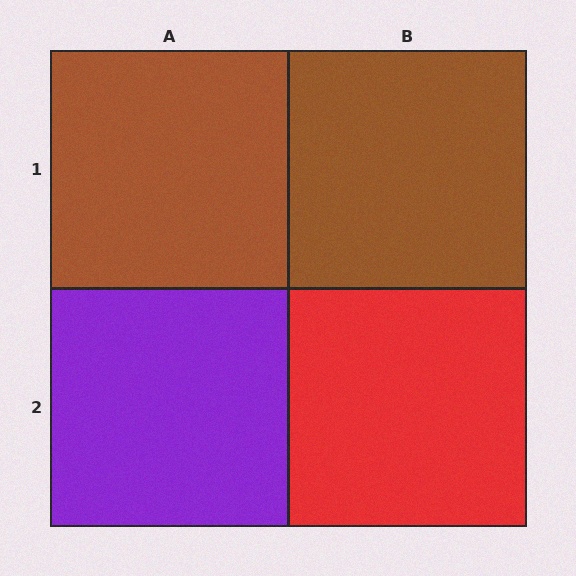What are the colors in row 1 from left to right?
Brown, brown.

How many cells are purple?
1 cell is purple.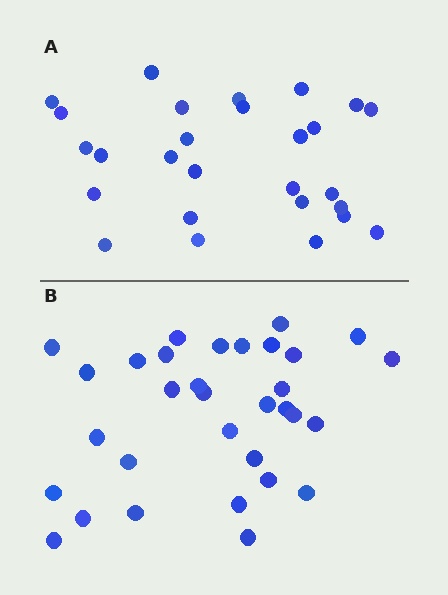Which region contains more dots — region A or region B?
Region B (the bottom region) has more dots.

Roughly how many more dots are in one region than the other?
Region B has about 5 more dots than region A.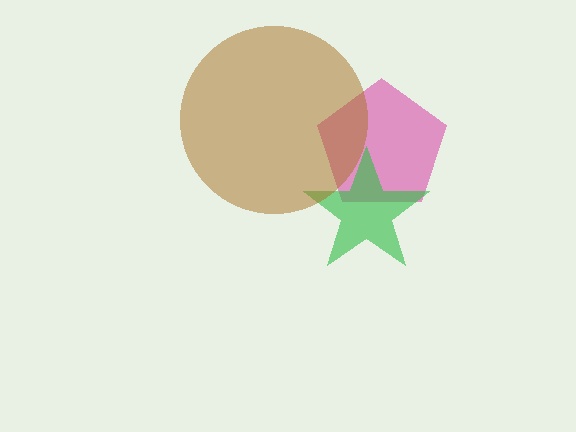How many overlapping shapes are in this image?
There are 3 overlapping shapes in the image.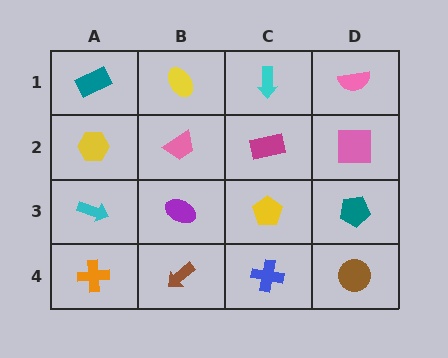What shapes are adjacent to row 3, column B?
A pink trapezoid (row 2, column B), a brown arrow (row 4, column B), a cyan arrow (row 3, column A), a yellow pentagon (row 3, column C).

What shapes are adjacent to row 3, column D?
A pink square (row 2, column D), a brown circle (row 4, column D), a yellow pentagon (row 3, column C).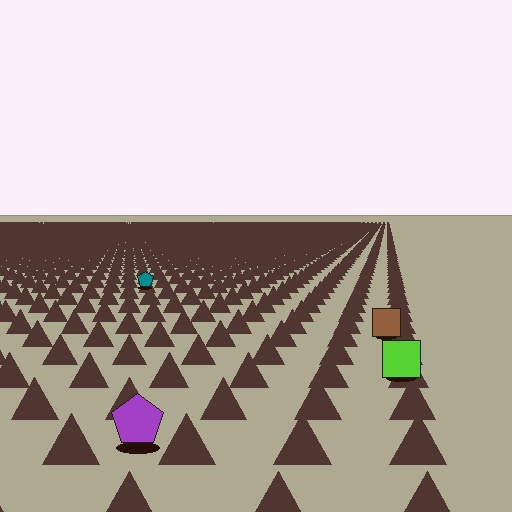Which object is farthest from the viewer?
The teal pentagon is farthest from the viewer. It appears smaller and the ground texture around it is denser.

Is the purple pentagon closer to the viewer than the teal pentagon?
Yes. The purple pentagon is closer — you can tell from the texture gradient: the ground texture is coarser near it.